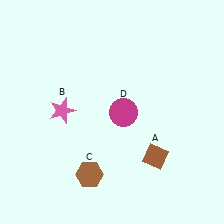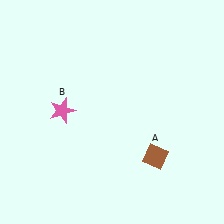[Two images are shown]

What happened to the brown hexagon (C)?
The brown hexagon (C) was removed in Image 2. It was in the bottom-left area of Image 1.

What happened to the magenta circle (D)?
The magenta circle (D) was removed in Image 2. It was in the bottom-right area of Image 1.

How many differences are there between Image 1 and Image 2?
There are 2 differences between the two images.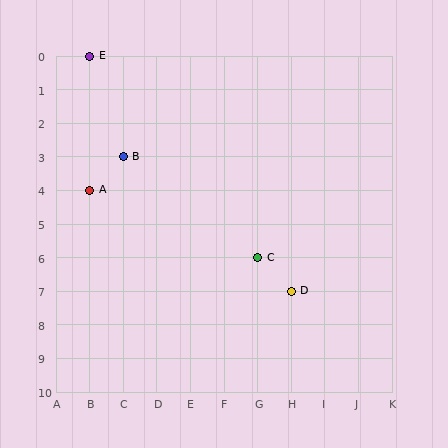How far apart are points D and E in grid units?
Points D and E are 6 columns and 7 rows apart (about 9.2 grid units diagonally).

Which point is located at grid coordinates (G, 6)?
Point C is at (G, 6).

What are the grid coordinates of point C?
Point C is at grid coordinates (G, 6).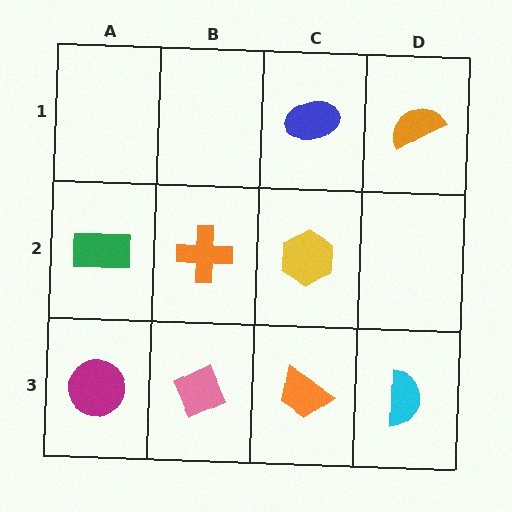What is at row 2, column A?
A green rectangle.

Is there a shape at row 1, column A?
No, that cell is empty.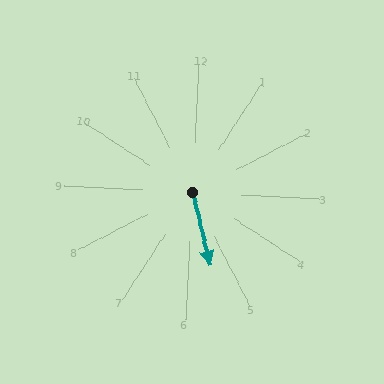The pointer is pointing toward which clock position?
Roughly 5 o'clock.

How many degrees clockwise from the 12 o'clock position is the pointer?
Approximately 163 degrees.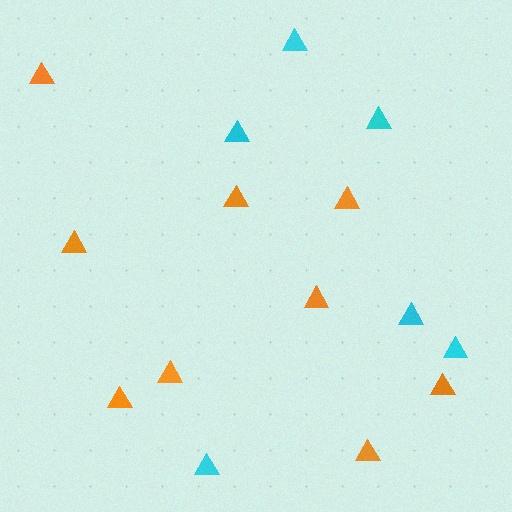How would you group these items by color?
There are 2 groups: one group of orange triangles (9) and one group of cyan triangles (6).